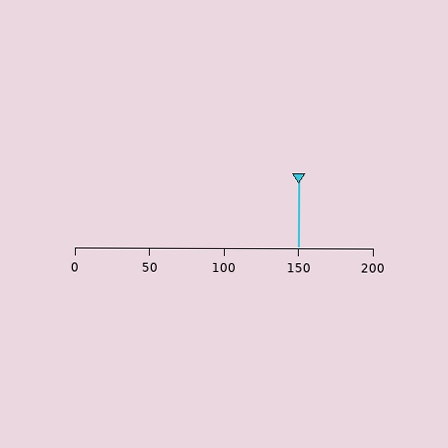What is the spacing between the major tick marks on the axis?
The major ticks are spaced 50 apart.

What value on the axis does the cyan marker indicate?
The marker indicates approximately 150.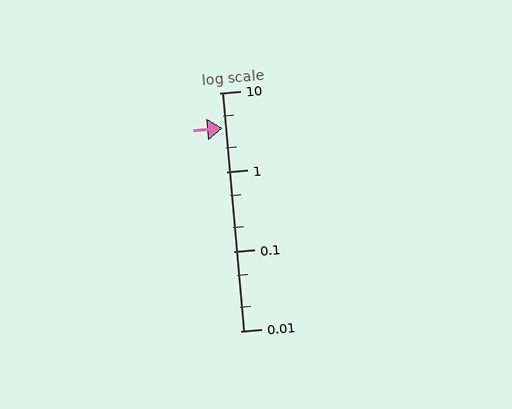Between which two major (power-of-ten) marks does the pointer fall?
The pointer is between 1 and 10.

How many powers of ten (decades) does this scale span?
The scale spans 3 decades, from 0.01 to 10.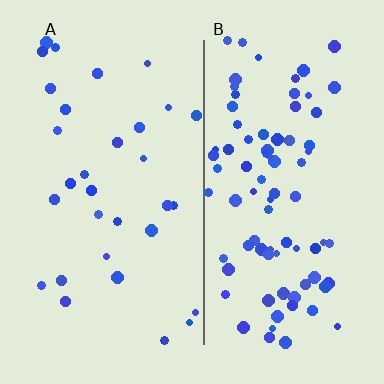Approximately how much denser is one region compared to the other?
Approximately 2.7× — region B over region A.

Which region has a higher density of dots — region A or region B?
B (the right).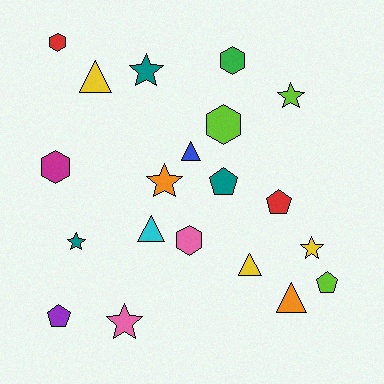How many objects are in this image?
There are 20 objects.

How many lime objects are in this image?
There are 3 lime objects.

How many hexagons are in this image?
There are 5 hexagons.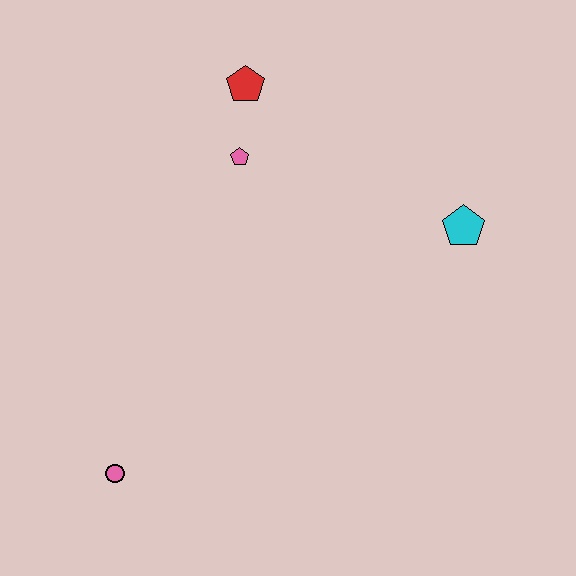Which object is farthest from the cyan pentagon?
The pink circle is farthest from the cyan pentagon.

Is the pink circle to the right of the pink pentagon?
No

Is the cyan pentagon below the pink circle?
No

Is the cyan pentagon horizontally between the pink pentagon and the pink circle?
No